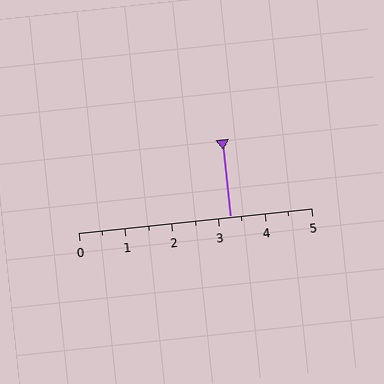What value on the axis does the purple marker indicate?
The marker indicates approximately 3.2.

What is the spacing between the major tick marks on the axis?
The major ticks are spaced 1 apart.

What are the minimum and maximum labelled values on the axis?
The axis runs from 0 to 5.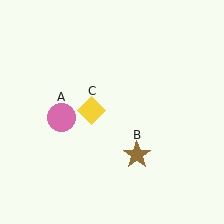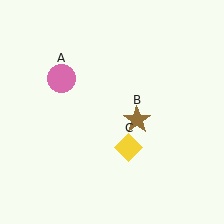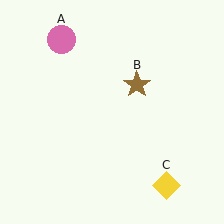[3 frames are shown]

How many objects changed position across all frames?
3 objects changed position: pink circle (object A), brown star (object B), yellow diamond (object C).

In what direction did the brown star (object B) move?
The brown star (object B) moved up.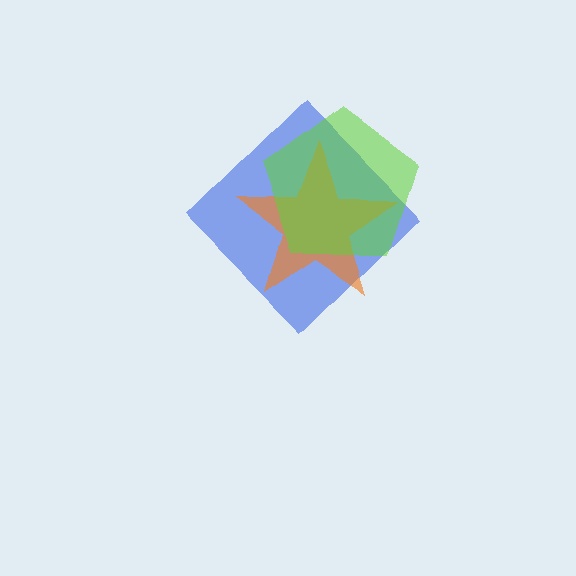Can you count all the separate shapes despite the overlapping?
Yes, there are 3 separate shapes.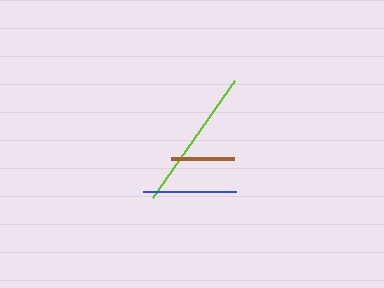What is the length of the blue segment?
The blue segment is approximately 93 pixels long.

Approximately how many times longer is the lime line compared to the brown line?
The lime line is approximately 2.3 times the length of the brown line.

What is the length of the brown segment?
The brown segment is approximately 63 pixels long.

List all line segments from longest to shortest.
From longest to shortest: lime, blue, brown.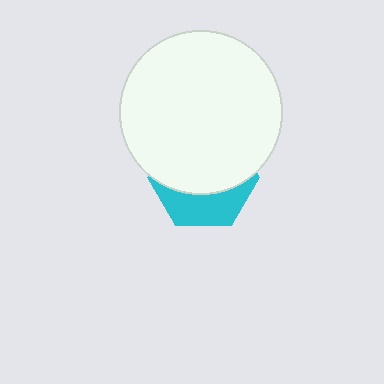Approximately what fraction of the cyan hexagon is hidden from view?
Roughly 65% of the cyan hexagon is hidden behind the white circle.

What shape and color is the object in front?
The object in front is a white circle.